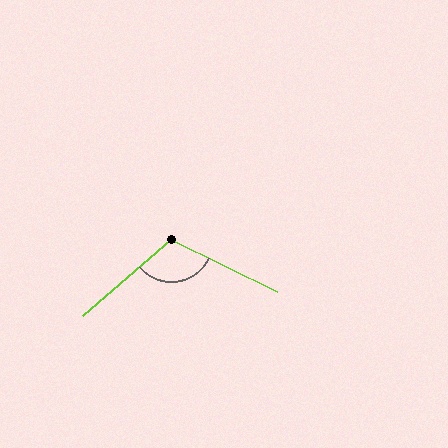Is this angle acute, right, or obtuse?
It is obtuse.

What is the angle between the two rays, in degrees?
Approximately 114 degrees.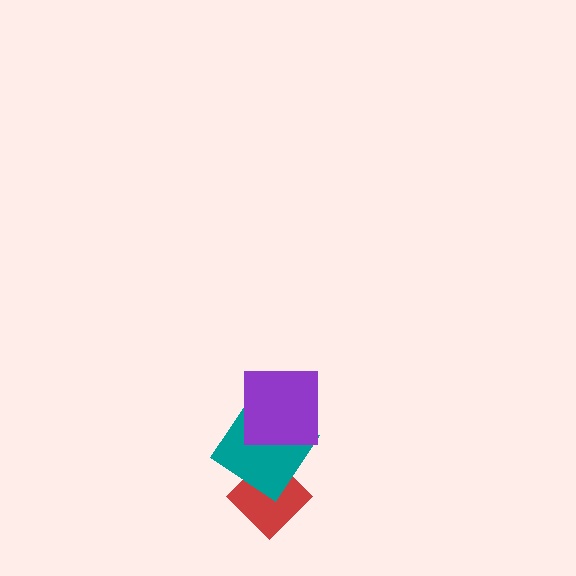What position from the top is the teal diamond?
The teal diamond is 2nd from the top.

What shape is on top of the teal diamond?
The purple square is on top of the teal diamond.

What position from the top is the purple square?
The purple square is 1st from the top.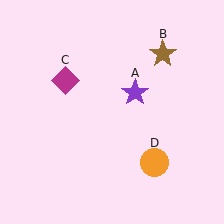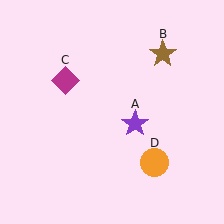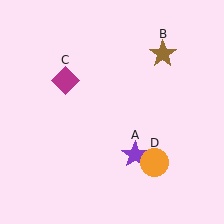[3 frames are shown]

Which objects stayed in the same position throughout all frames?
Brown star (object B) and magenta diamond (object C) and orange circle (object D) remained stationary.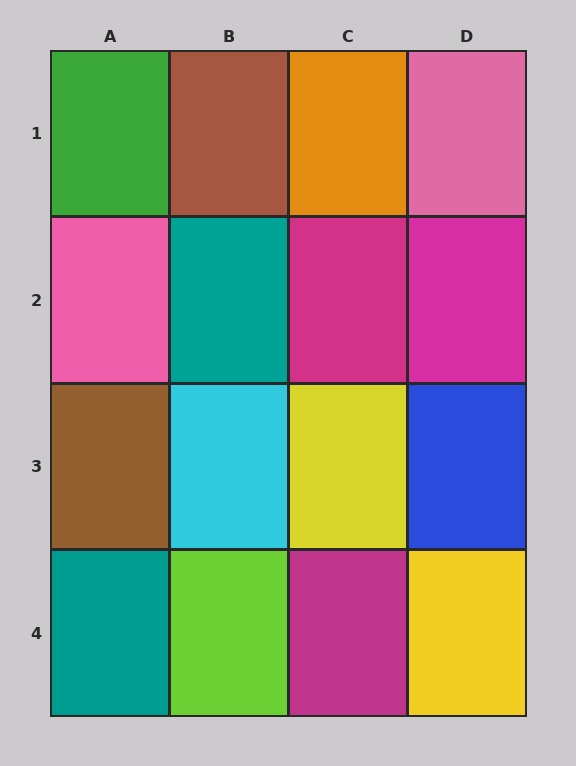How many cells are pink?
2 cells are pink.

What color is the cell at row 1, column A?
Green.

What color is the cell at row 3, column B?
Cyan.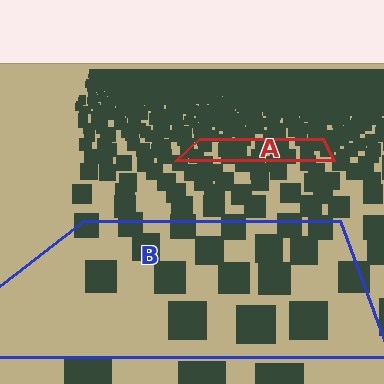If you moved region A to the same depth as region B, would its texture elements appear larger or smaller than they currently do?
They would appear larger. At a closer depth, the same texture elements are projected at a bigger on-screen size.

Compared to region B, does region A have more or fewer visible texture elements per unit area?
Region A has more texture elements per unit area — they are packed more densely because it is farther away.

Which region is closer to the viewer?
Region B is closer. The texture elements there are larger and more spread out.